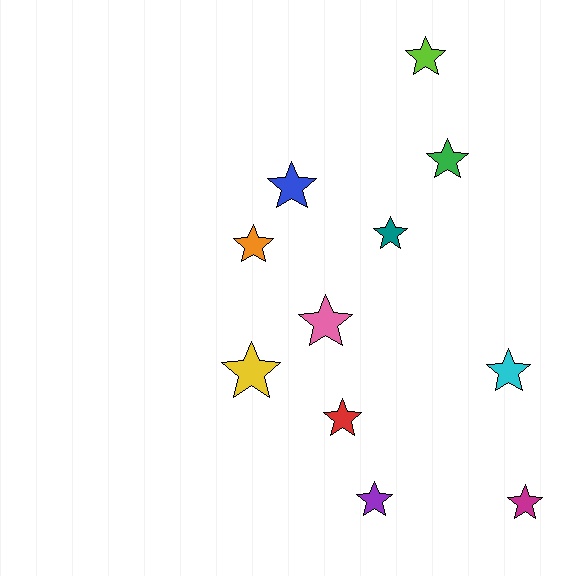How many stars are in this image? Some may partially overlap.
There are 11 stars.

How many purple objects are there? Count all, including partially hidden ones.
There is 1 purple object.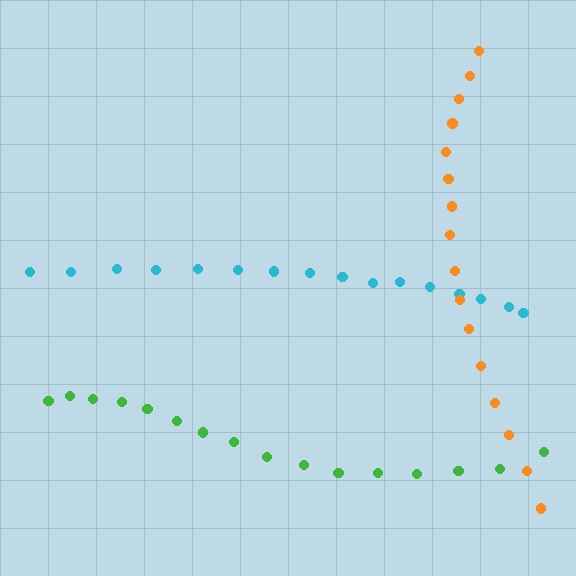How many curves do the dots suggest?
There are 3 distinct paths.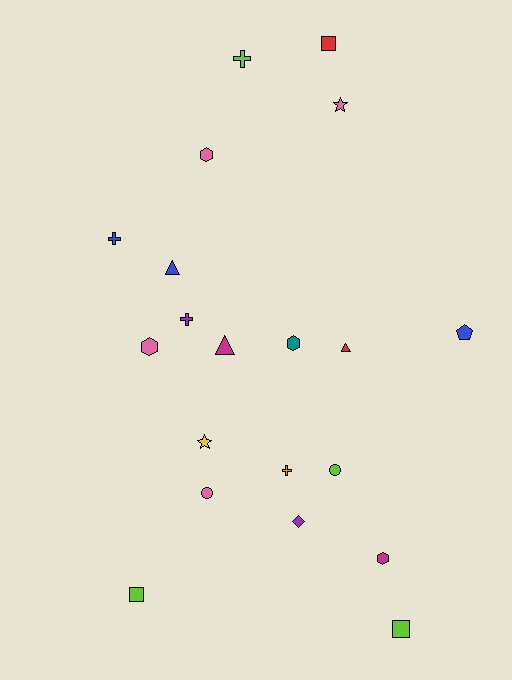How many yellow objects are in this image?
There is 1 yellow object.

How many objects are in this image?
There are 20 objects.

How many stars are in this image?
There are 2 stars.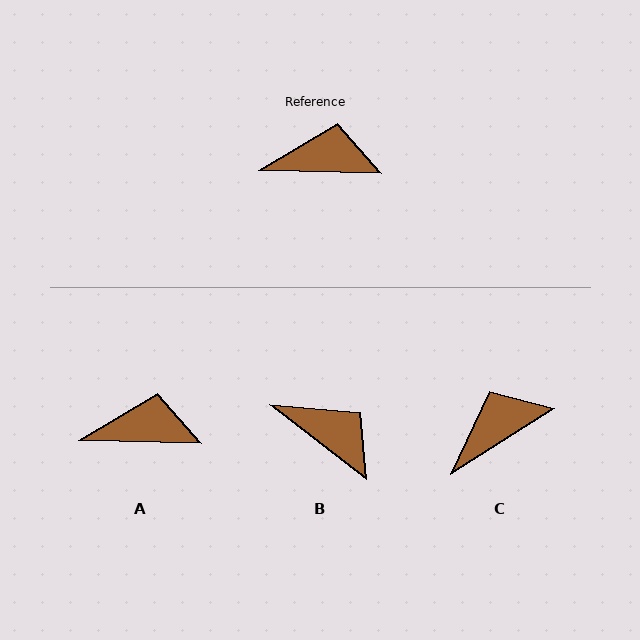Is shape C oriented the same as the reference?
No, it is off by about 34 degrees.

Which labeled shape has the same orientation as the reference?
A.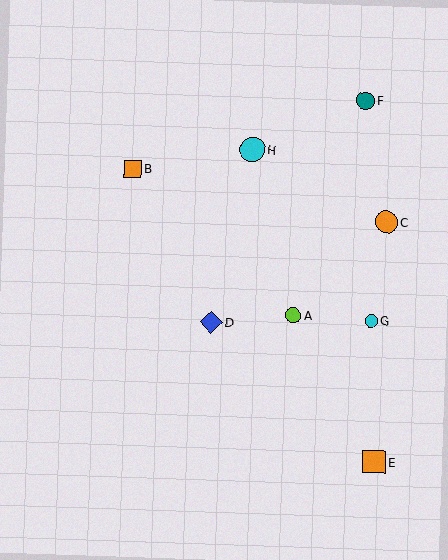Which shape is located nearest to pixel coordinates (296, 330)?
The lime circle (labeled A) at (293, 315) is nearest to that location.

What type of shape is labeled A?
Shape A is a lime circle.